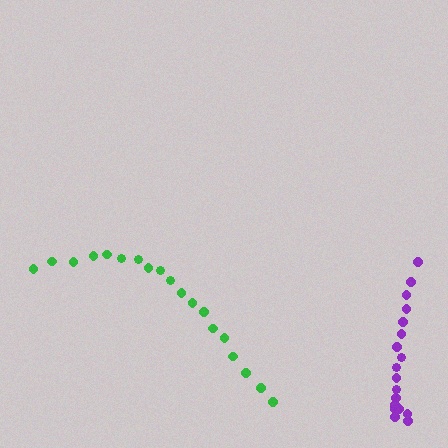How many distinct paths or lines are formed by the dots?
There are 2 distinct paths.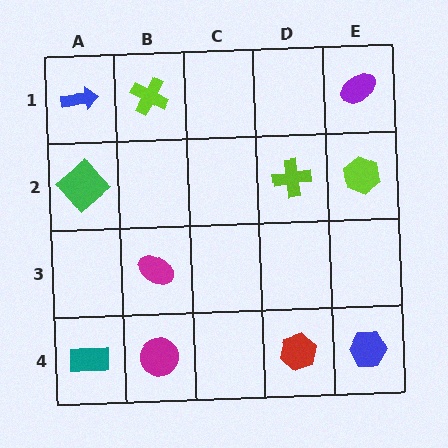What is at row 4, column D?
A red hexagon.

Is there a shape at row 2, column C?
No, that cell is empty.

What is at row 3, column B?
A magenta ellipse.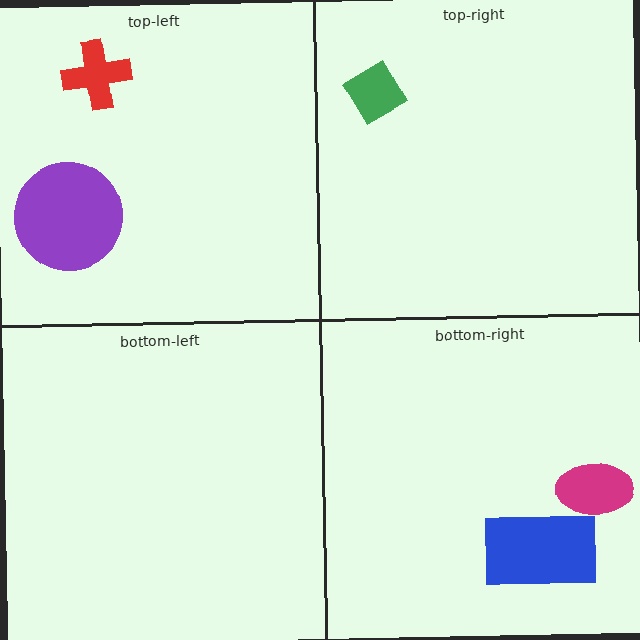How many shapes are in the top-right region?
1.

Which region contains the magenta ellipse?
The bottom-right region.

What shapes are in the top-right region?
The green diamond.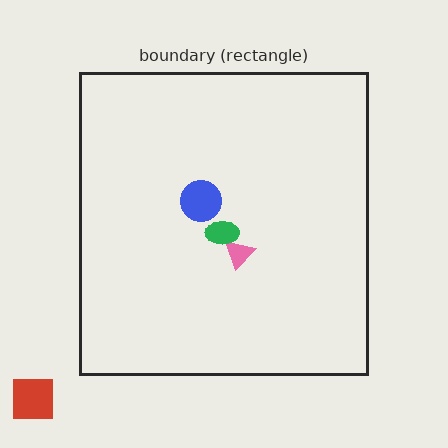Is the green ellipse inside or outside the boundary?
Inside.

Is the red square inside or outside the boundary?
Outside.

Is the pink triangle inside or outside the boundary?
Inside.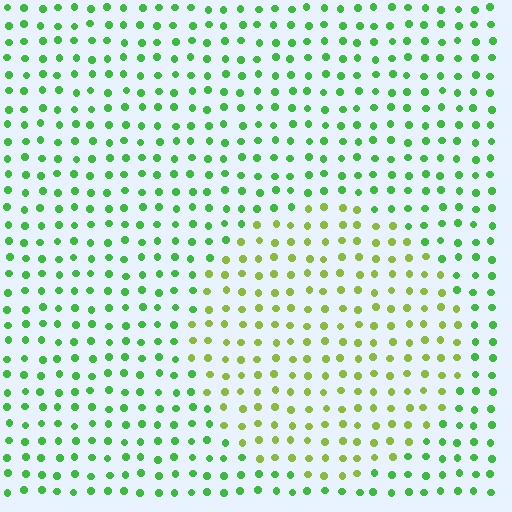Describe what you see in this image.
The image is filled with small green elements in a uniform arrangement. A circle-shaped region is visible where the elements are tinted to a slightly different hue, forming a subtle color boundary.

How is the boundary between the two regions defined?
The boundary is defined purely by a slight shift in hue (about 38 degrees). Spacing, size, and orientation are identical on both sides.